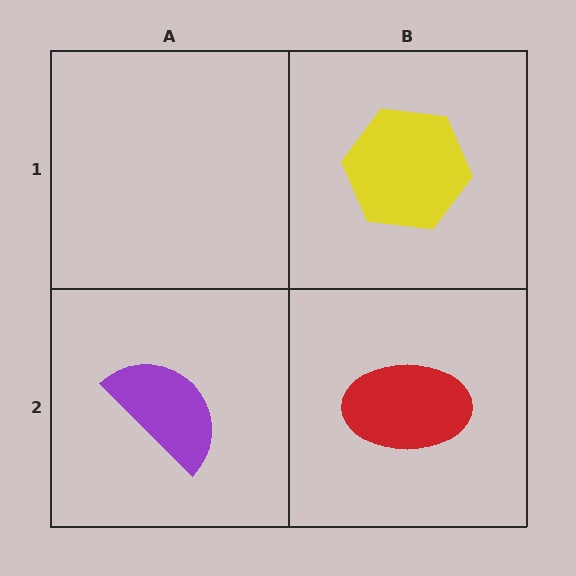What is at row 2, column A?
A purple semicircle.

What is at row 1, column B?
A yellow hexagon.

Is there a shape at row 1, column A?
No, that cell is empty.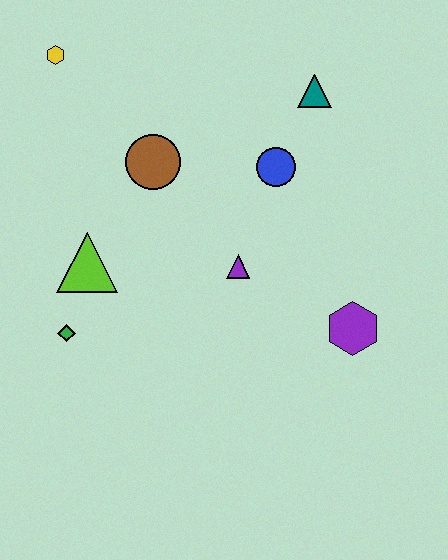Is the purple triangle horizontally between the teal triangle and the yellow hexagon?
Yes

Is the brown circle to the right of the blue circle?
No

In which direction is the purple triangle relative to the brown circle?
The purple triangle is below the brown circle.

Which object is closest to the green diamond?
The lime triangle is closest to the green diamond.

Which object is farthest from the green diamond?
The teal triangle is farthest from the green diamond.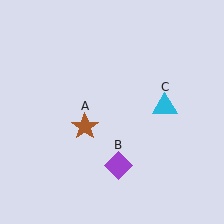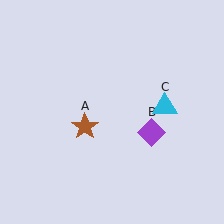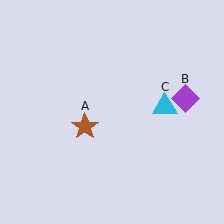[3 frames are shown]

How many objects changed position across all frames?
1 object changed position: purple diamond (object B).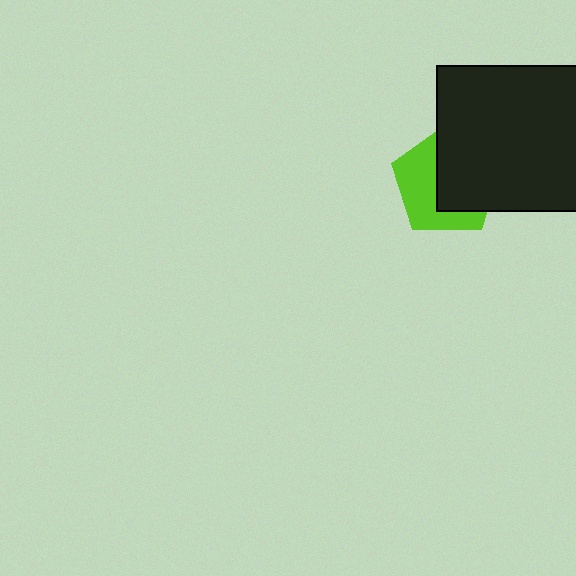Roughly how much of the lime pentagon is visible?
About half of it is visible (roughly 46%).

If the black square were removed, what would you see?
You would see the complete lime pentagon.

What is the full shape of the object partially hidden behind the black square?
The partially hidden object is a lime pentagon.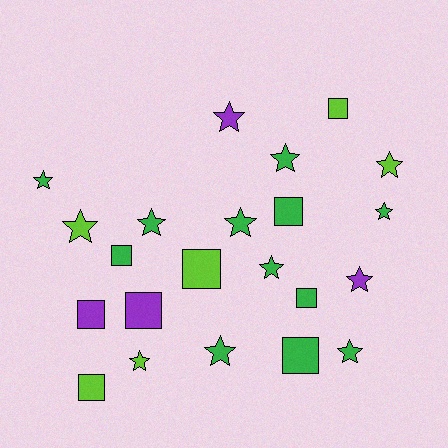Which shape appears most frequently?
Star, with 13 objects.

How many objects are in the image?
There are 22 objects.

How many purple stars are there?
There are 2 purple stars.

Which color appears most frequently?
Green, with 12 objects.